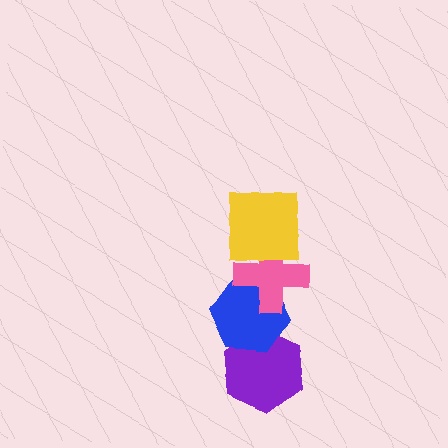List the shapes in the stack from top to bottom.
From top to bottom: the yellow square, the pink cross, the blue hexagon, the purple hexagon.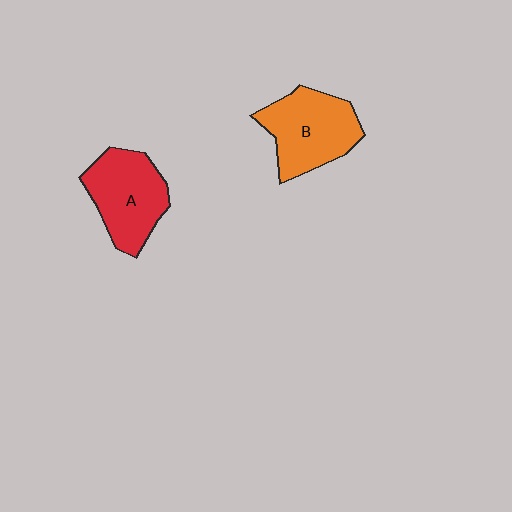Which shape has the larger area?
Shape B (orange).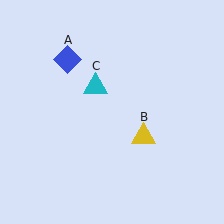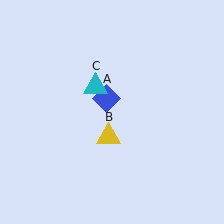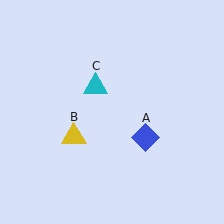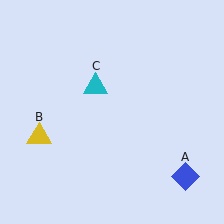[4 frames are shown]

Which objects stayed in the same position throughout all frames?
Cyan triangle (object C) remained stationary.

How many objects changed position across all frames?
2 objects changed position: blue diamond (object A), yellow triangle (object B).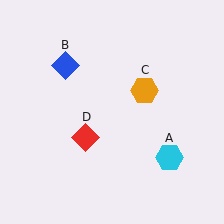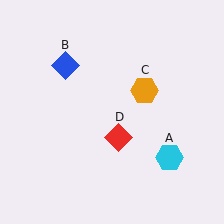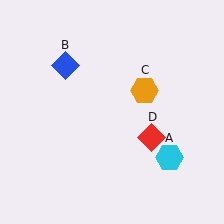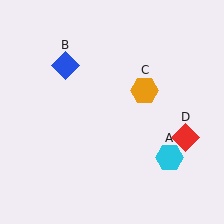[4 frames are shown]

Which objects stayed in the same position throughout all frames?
Cyan hexagon (object A) and blue diamond (object B) and orange hexagon (object C) remained stationary.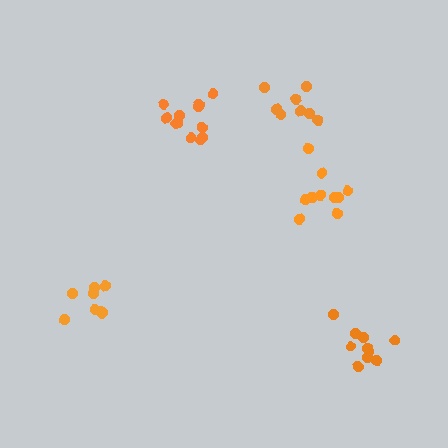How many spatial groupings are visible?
There are 5 spatial groupings.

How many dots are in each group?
Group 1: 11 dots, Group 2: 12 dots, Group 3: 8 dots, Group 4: 9 dots, Group 5: 10 dots (50 total).